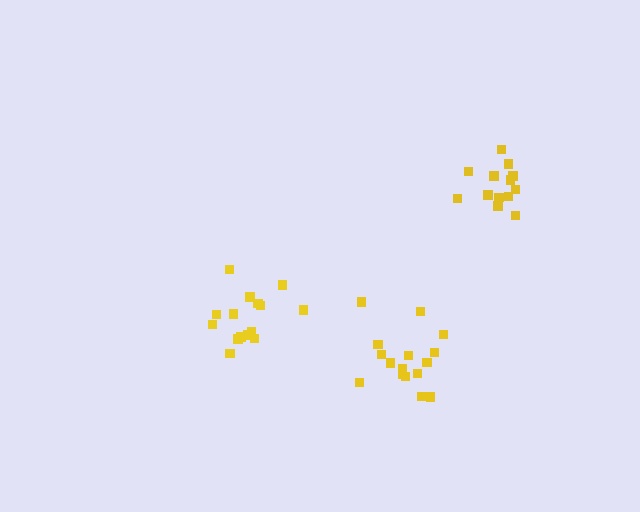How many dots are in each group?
Group 1: 13 dots, Group 2: 15 dots, Group 3: 16 dots (44 total).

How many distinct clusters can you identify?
There are 3 distinct clusters.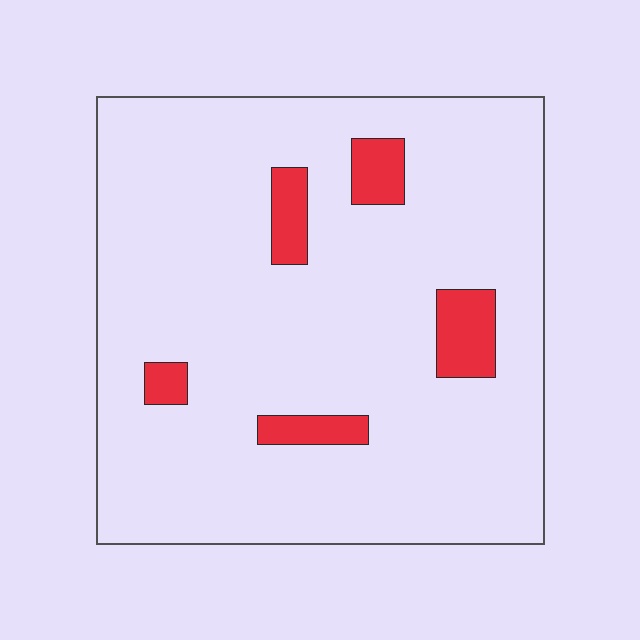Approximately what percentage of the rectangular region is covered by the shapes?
Approximately 10%.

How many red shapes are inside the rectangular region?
5.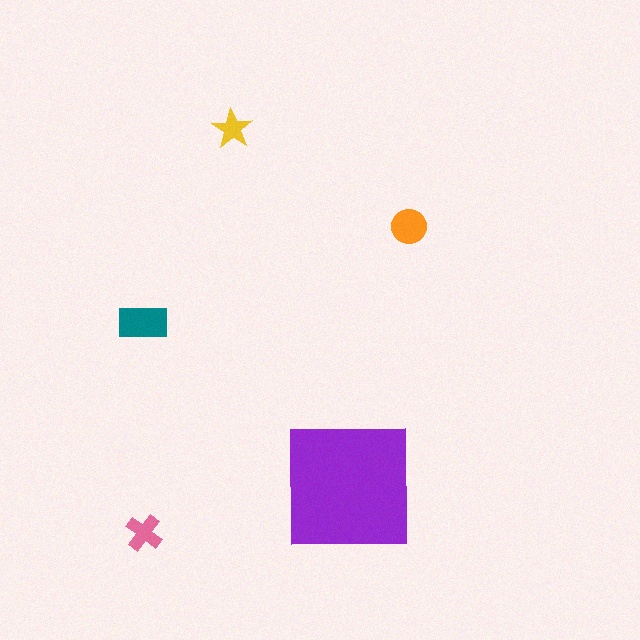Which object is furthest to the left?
The teal rectangle is leftmost.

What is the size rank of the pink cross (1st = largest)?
4th.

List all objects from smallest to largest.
The yellow star, the pink cross, the orange circle, the teal rectangle, the purple square.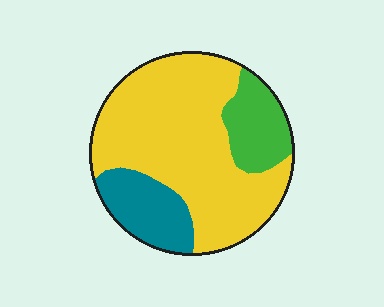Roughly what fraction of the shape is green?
Green covers around 15% of the shape.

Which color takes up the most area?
Yellow, at roughly 65%.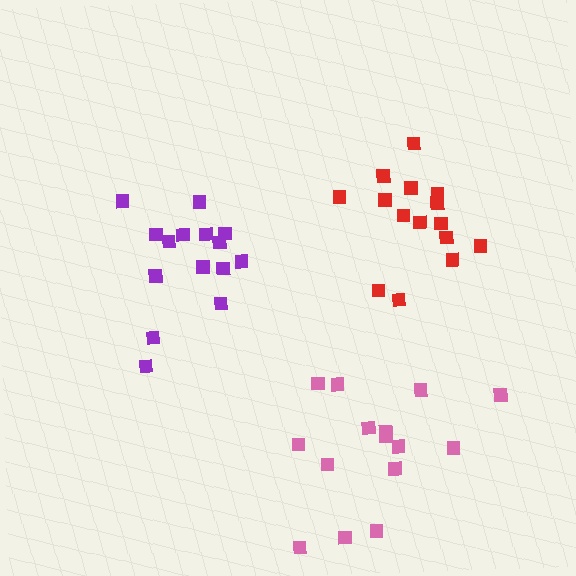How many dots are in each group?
Group 1: 15 dots, Group 2: 15 dots, Group 3: 15 dots (45 total).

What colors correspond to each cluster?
The clusters are colored: purple, pink, red.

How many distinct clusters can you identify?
There are 3 distinct clusters.